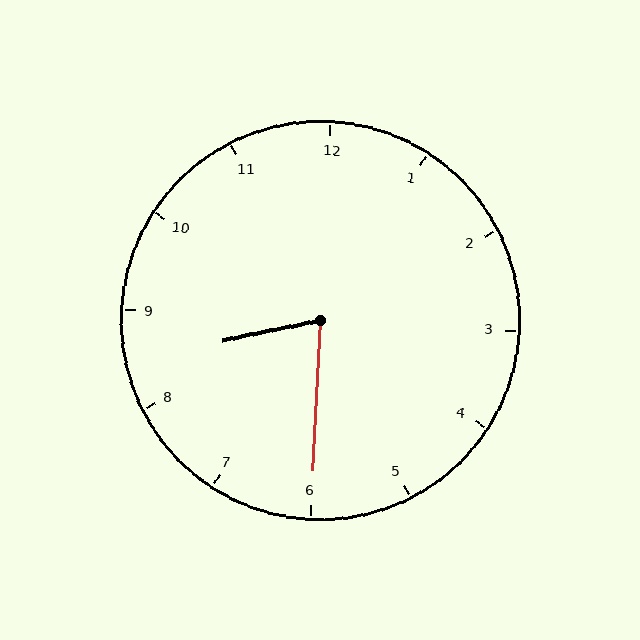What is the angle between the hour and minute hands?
Approximately 75 degrees.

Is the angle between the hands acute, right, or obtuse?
It is acute.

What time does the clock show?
8:30.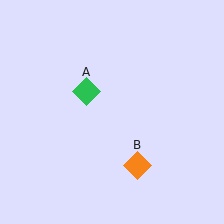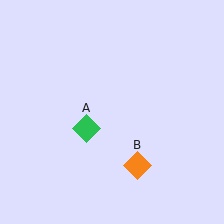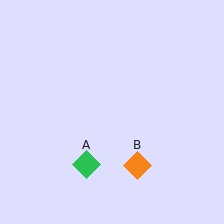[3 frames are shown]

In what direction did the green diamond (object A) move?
The green diamond (object A) moved down.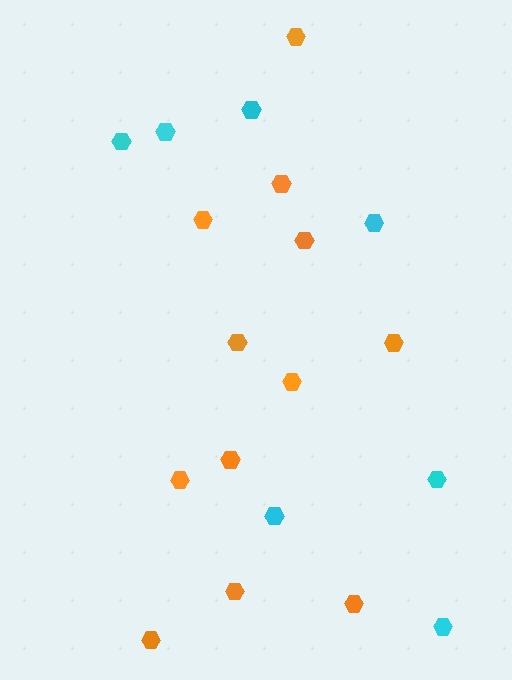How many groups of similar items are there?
There are 2 groups: one group of cyan hexagons (7) and one group of orange hexagons (12).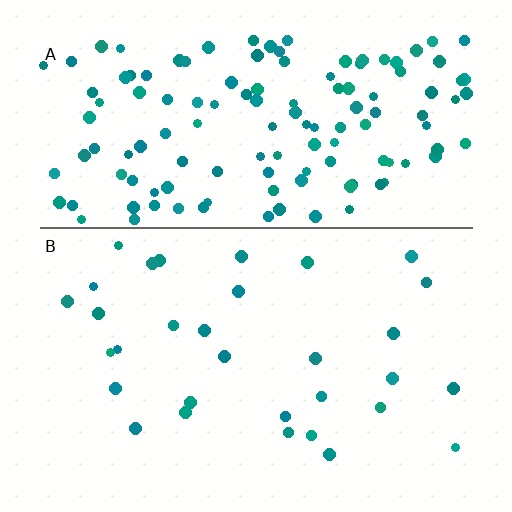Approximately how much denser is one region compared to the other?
Approximately 4.3× — region A over region B.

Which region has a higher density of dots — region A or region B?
A (the top).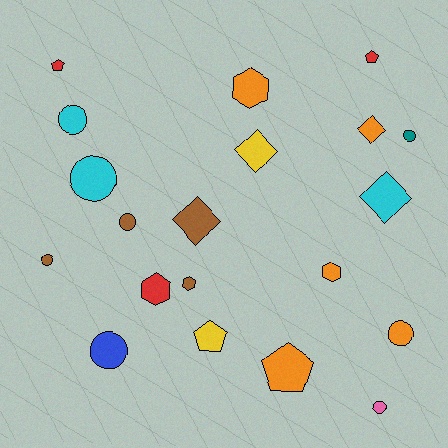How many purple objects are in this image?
There are no purple objects.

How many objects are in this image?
There are 20 objects.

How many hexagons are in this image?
There are 4 hexagons.